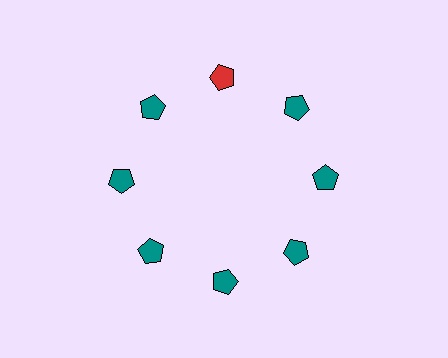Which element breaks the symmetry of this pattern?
The red pentagon at roughly the 12 o'clock position breaks the symmetry. All other shapes are teal pentagons.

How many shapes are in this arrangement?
There are 8 shapes arranged in a ring pattern.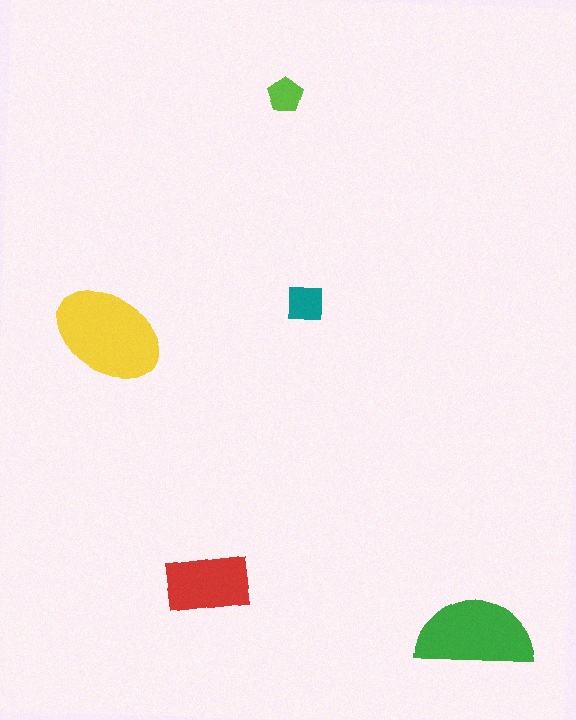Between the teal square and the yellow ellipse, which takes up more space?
The yellow ellipse.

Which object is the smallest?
The lime pentagon.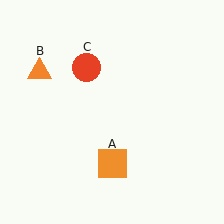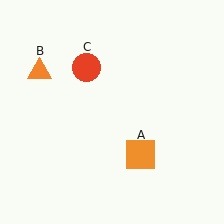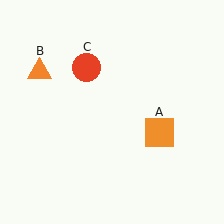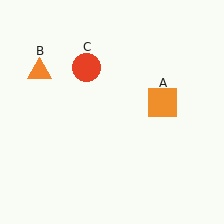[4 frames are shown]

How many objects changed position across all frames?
1 object changed position: orange square (object A).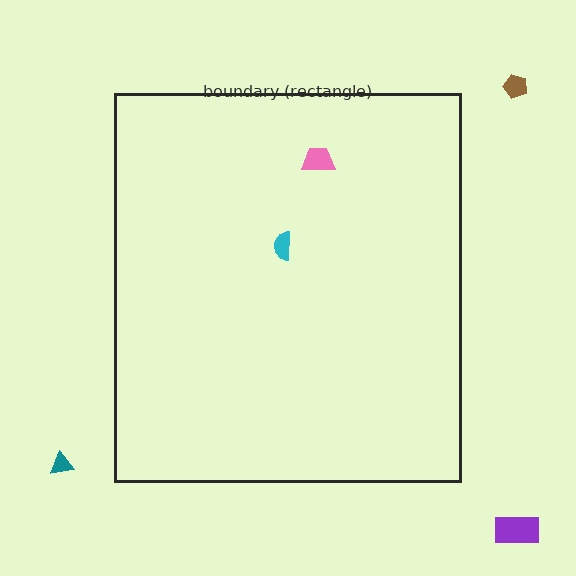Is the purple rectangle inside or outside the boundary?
Outside.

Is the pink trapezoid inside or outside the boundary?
Inside.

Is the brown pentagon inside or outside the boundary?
Outside.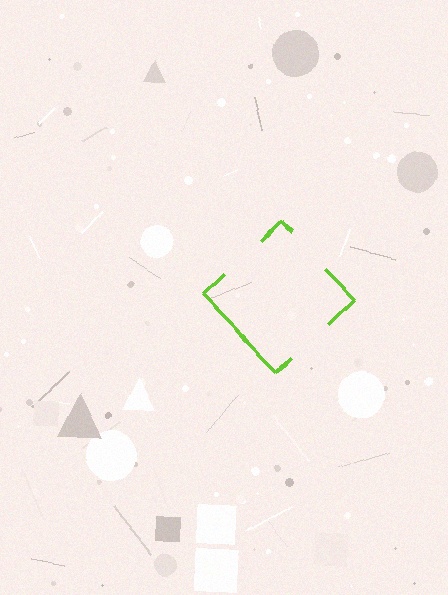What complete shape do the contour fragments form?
The contour fragments form a diamond.